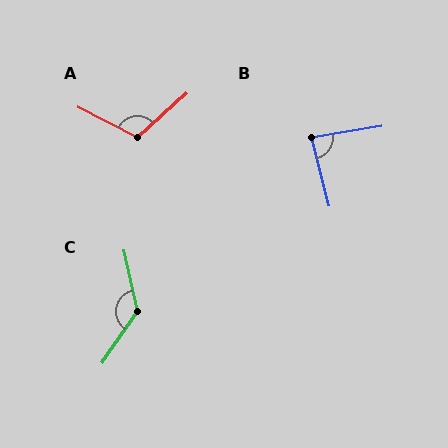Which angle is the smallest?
B, at approximately 85 degrees.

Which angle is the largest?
C, at approximately 133 degrees.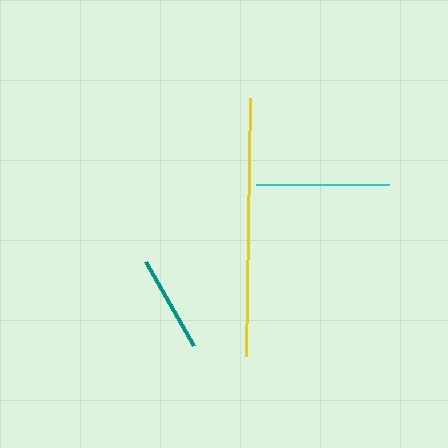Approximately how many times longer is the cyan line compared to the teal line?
The cyan line is approximately 1.4 times the length of the teal line.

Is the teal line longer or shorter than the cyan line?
The cyan line is longer than the teal line.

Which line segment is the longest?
The yellow line is the longest at approximately 258 pixels.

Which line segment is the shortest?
The teal line is the shortest at approximately 97 pixels.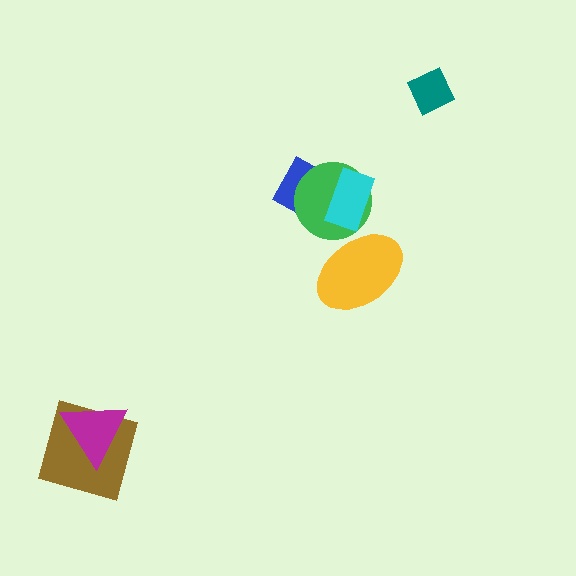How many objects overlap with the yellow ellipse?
1 object overlaps with the yellow ellipse.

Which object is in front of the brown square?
The magenta triangle is in front of the brown square.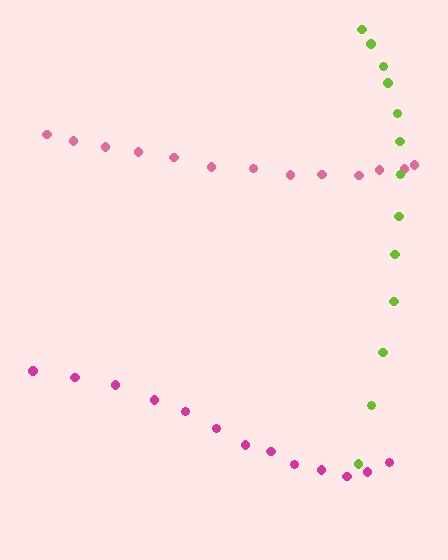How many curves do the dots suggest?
There are 3 distinct paths.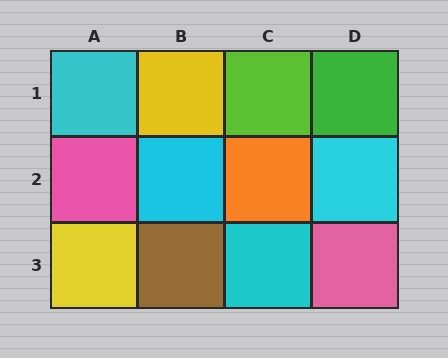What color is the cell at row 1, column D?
Green.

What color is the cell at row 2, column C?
Orange.